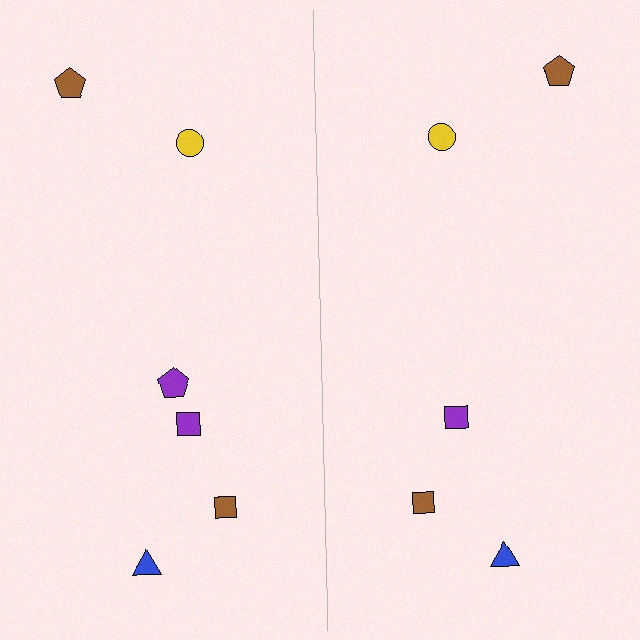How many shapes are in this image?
There are 11 shapes in this image.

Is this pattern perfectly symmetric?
No, the pattern is not perfectly symmetric. A purple pentagon is missing from the right side.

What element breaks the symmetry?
A purple pentagon is missing from the right side.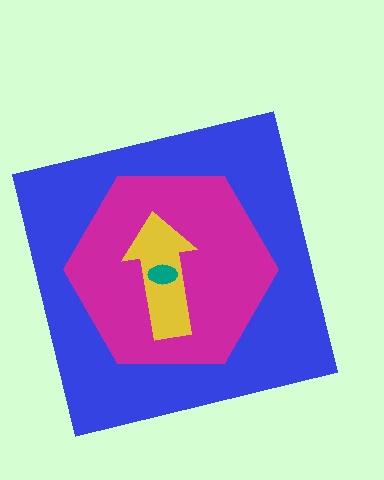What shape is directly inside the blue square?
The magenta hexagon.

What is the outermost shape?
The blue square.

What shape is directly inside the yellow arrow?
The teal ellipse.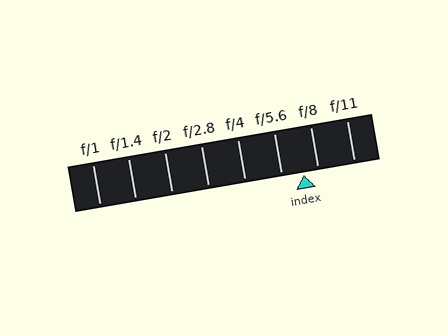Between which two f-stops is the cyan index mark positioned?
The index mark is between f/5.6 and f/8.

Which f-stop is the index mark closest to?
The index mark is closest to f/8.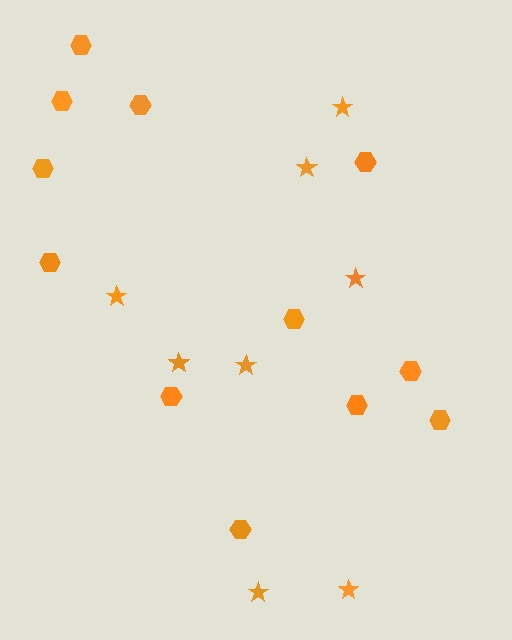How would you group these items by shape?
There are 2 groups: one group of hexagons (12) and one group of stars (8).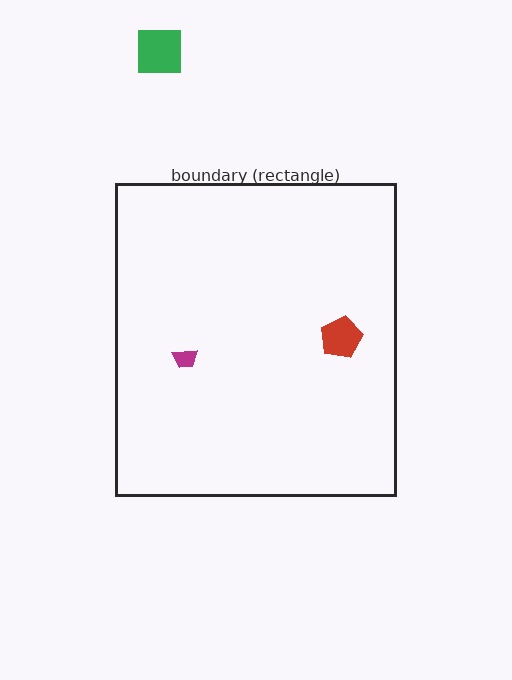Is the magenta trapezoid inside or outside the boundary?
Inside.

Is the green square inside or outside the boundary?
Outside.